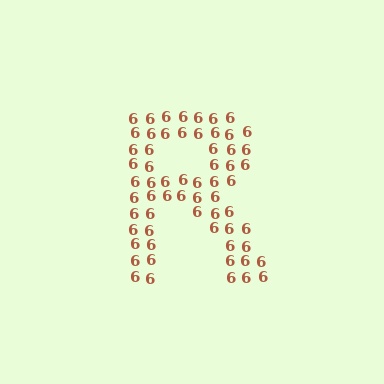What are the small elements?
The small elements are digit 6's.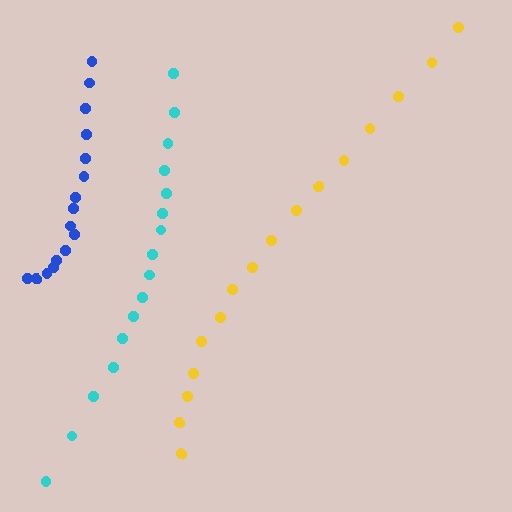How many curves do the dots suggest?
There are 3 distinct paths.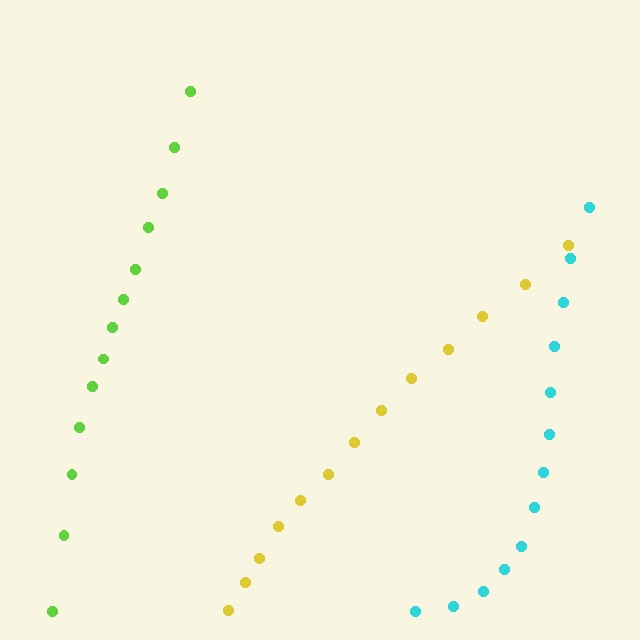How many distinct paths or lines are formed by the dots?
There are 3 distinct paths.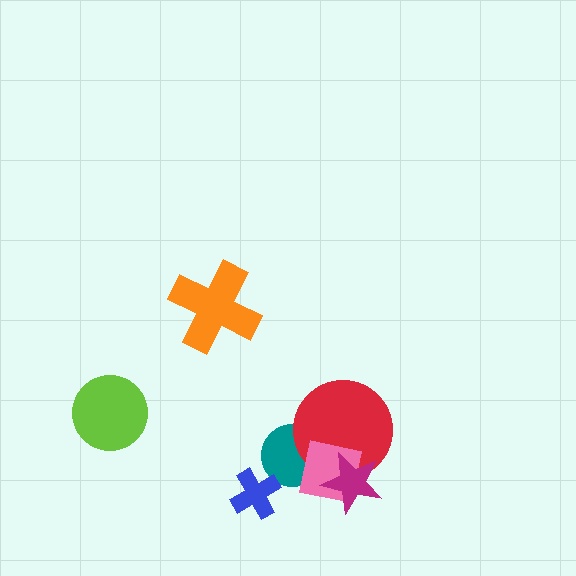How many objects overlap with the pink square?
3 objects overlap with the pink square.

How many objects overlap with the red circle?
3 objects overlap with the red circle.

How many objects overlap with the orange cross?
0 objects overlap with the orange cross.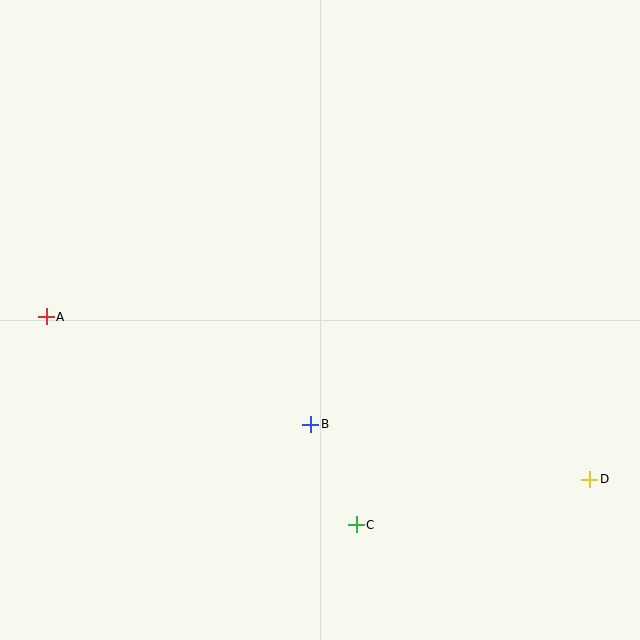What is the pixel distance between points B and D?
The distance between B and D is 284 pixels.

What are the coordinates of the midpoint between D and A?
The midpoint between D and A is at (318, 398).